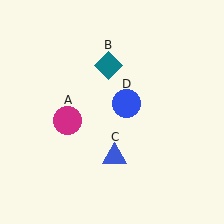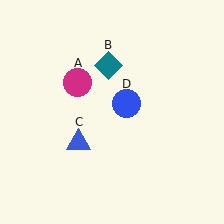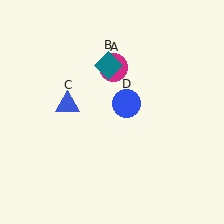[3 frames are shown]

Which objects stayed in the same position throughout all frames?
Teal diamond (object B) and blue circle (object D) remained stationary.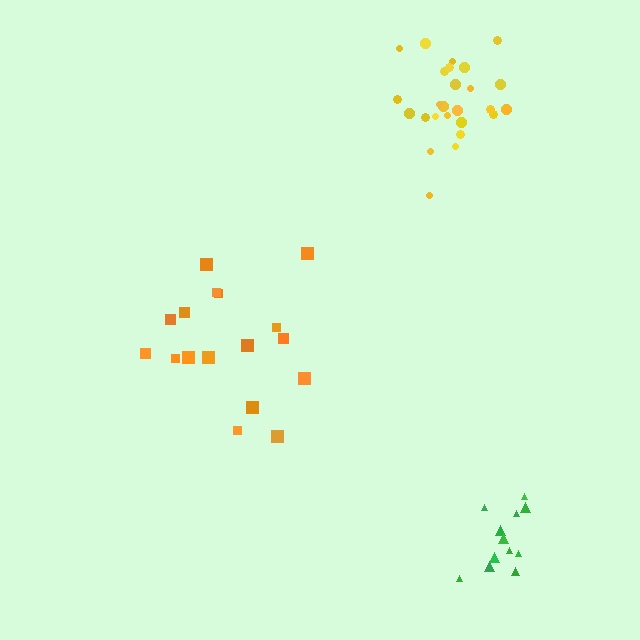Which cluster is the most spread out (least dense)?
Orange.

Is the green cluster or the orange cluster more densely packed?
Green.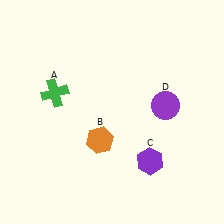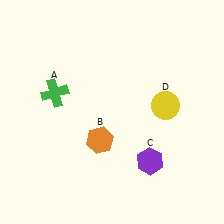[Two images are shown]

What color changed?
The circle (D) changed from purple in Image 1 to yellow in Image 2.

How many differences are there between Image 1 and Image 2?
There is 1 difference between the two images.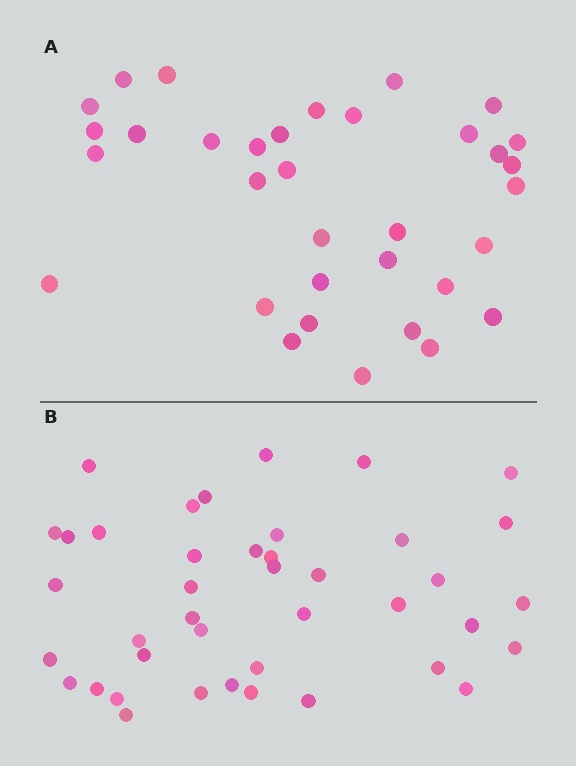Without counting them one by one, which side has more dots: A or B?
Region B (the bottom region) has more dots.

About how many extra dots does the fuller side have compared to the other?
Region B has roughly 8 or so more dots than region A.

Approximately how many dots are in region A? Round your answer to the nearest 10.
About 30 dots. (The exact count is 34, which rounds to 30.)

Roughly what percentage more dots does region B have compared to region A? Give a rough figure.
About 20% more.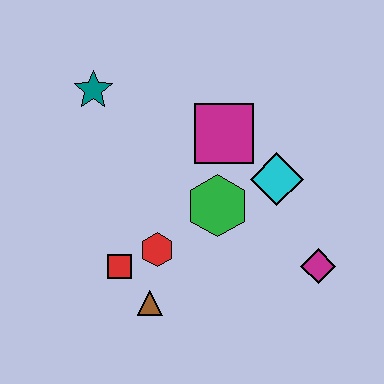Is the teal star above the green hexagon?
Yes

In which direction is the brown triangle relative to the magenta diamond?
The brown triangle is to the left of the magenta diamond.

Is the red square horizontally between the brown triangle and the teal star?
Yes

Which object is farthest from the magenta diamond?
The teal star is farthest from the magenta diamond.